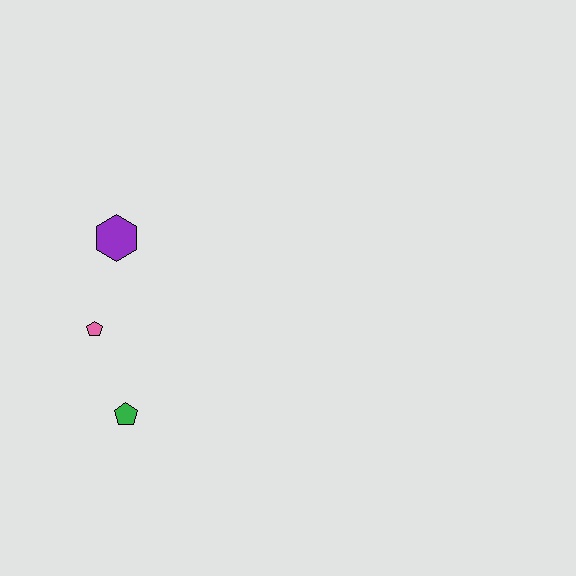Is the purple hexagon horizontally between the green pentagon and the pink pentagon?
Yes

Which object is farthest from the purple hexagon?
The green pentagon is farthest from the purple hexagon.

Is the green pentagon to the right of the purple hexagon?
Yes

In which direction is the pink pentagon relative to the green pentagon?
The pink pentagon is above the green pentagon.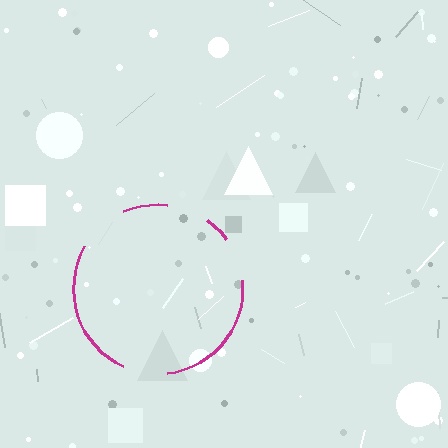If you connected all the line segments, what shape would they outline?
They would outline a circle.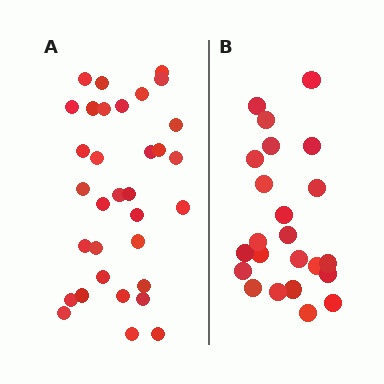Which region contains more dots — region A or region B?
Region A (the left region) has more dots.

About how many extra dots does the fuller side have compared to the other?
Region A has roughly 10 or so more dots than region B.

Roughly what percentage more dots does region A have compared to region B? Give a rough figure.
About 45% more.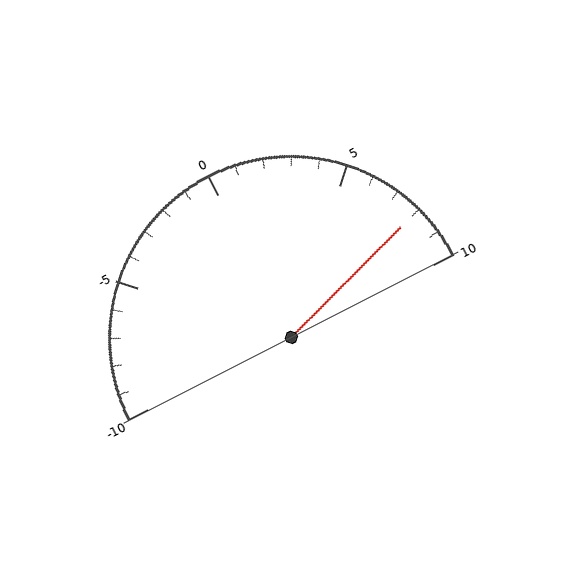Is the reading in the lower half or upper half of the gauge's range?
The reading is in the upper half of the range (-10 to 10).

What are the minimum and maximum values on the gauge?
The gauge ranges from -10 to 10.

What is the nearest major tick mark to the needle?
The nearest major tick mark is 10.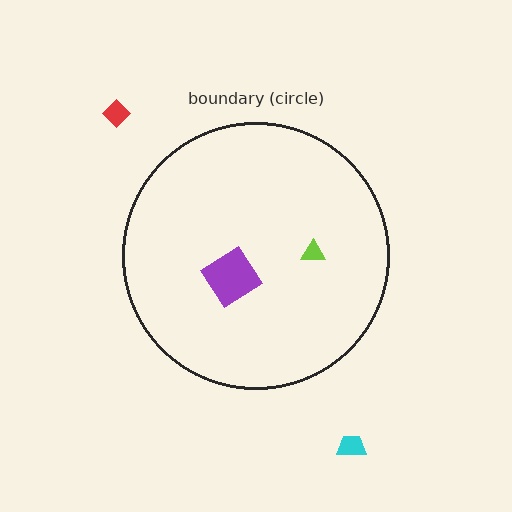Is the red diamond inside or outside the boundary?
Outside.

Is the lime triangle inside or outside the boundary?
Inside.